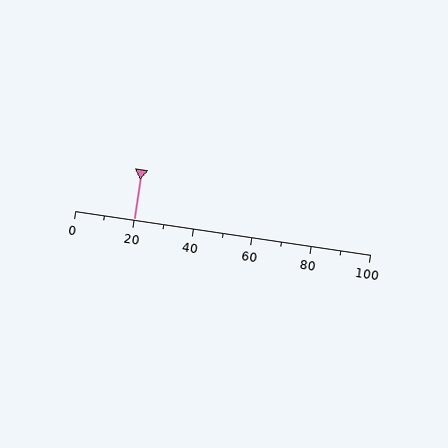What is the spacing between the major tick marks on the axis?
The major ticks are spaced 20 apart.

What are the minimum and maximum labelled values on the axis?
The axis runs from 0 to 100.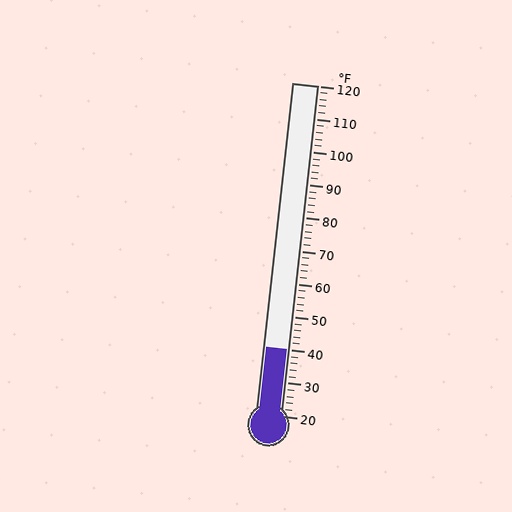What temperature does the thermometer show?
The thermometer shows approximately 40°F.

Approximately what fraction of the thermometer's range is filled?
The thermometer is filled to approximately 20% of its range.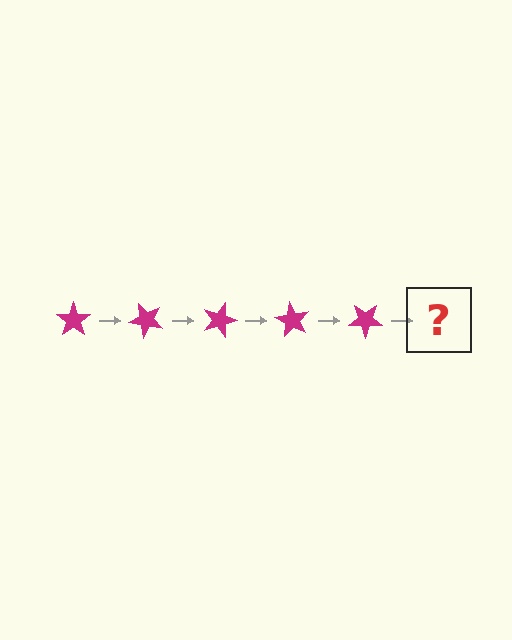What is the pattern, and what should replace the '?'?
The pattern is that the star rotates 45 degrees each step. The '?' should be a magenta star rotated 225 degrees.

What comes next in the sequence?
The next element should be a magenta star rotated 225 degrees.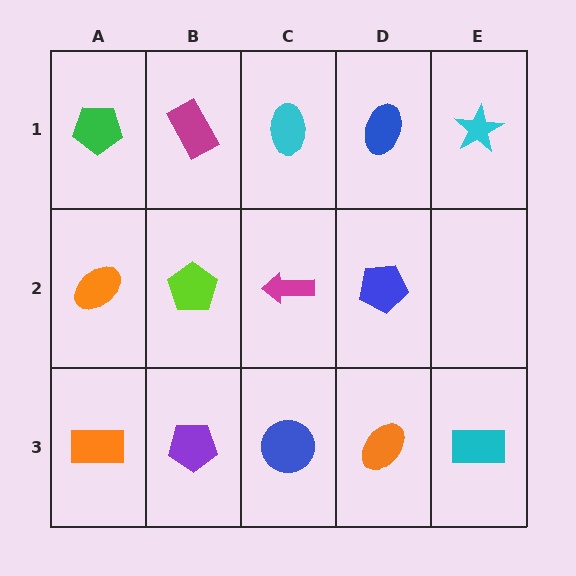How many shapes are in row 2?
4 shapes.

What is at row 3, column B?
A purple pentagon.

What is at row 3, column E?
A cyan rectangle.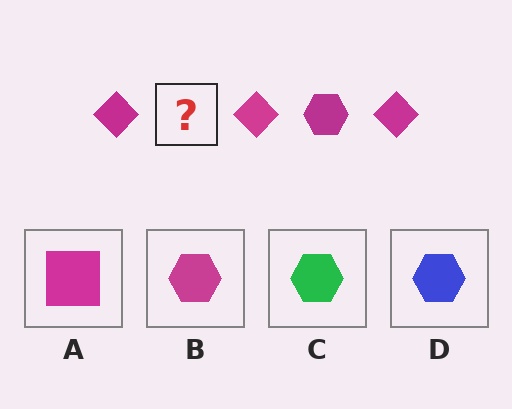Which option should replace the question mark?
Option B.